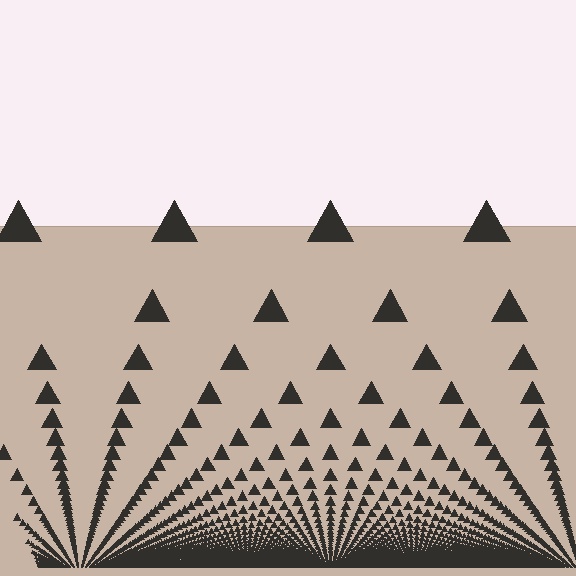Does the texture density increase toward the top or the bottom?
Density increases toward the bottom.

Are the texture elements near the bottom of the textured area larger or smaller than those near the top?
Smaller. The gradient is inverted — elements near the bottom are smaller and denser.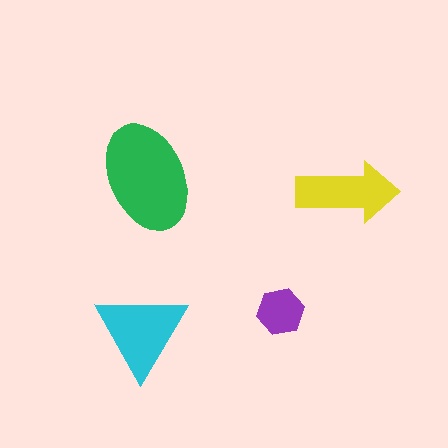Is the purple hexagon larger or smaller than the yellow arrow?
Smaller.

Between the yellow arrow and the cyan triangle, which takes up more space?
The cyan triangle.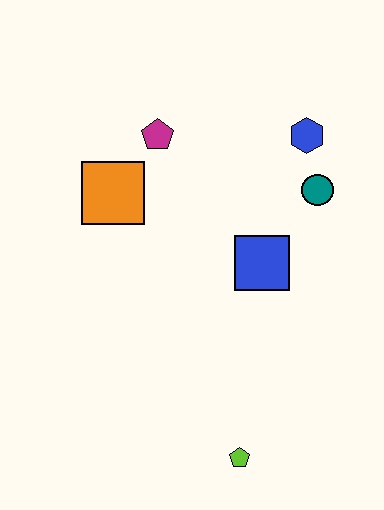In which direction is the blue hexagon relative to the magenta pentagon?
The blue hexagon is to the right of the magenta pentagon.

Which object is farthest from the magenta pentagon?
The lime pentagon is farthest from the magenta pentagon.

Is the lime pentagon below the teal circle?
Yes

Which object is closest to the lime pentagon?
The blue square is closest to the lime pentagon.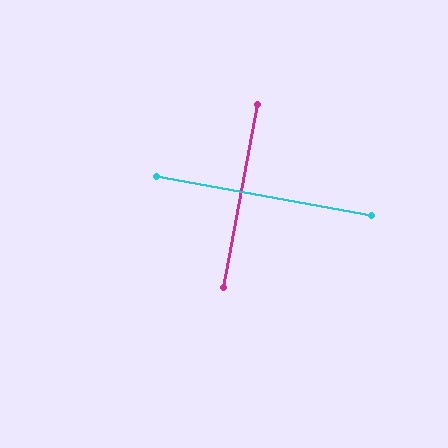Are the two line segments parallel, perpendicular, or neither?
Perpendicular — they meet at approximately 90°.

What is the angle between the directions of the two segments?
Approximately 90 degrees.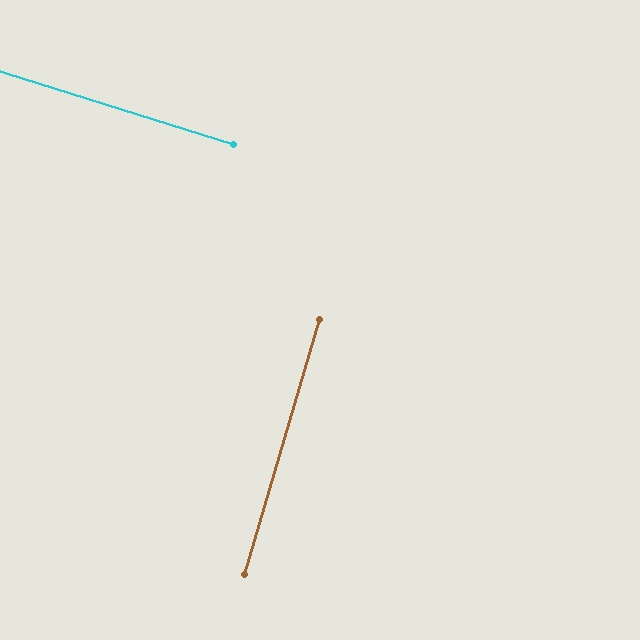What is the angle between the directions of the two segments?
Approximately 89 degrees.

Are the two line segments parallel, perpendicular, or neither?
Perpendicular — they meet at approximately 89°.